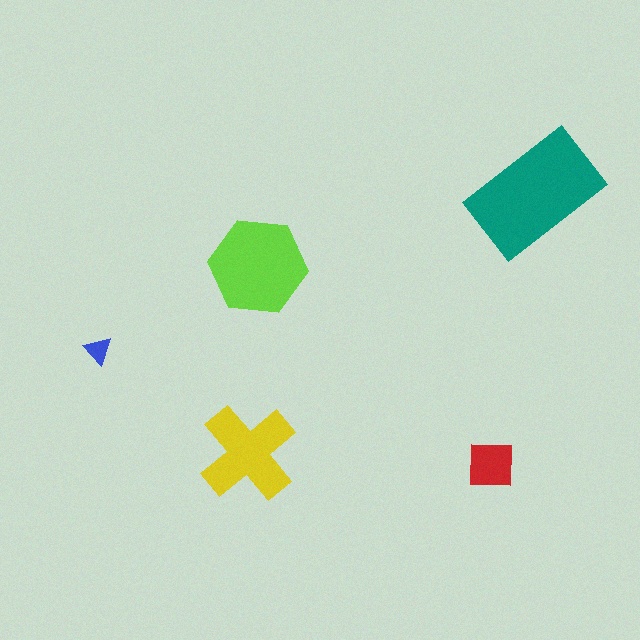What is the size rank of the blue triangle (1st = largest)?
5th.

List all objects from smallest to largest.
The blue triangle, the red square, the yellow cross, the lime hexagon, the teal rectangle.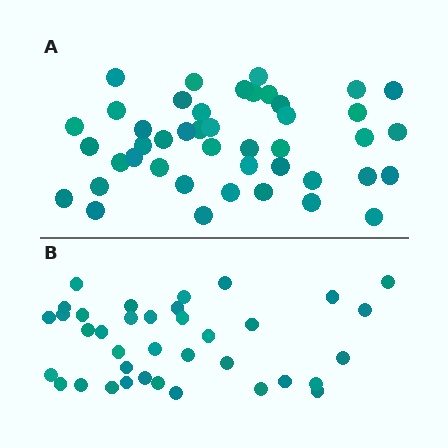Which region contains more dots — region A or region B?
Region A (the top region) has more dots.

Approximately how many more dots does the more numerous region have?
Region A has roughly 8 or so more dots than region B.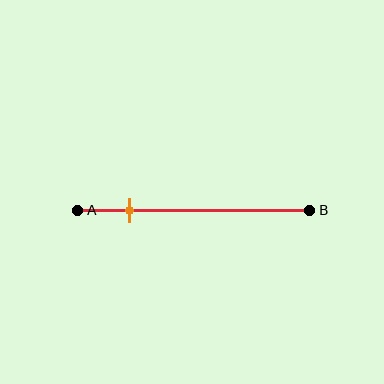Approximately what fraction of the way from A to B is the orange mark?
The orange mark is approximately 20% of the way from A to B.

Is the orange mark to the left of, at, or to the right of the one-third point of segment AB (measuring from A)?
The orange mark is to the left of the one-third point of segment AB.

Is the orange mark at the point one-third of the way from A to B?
No, the mark is at about 20% from A, not at the 33% one-third point.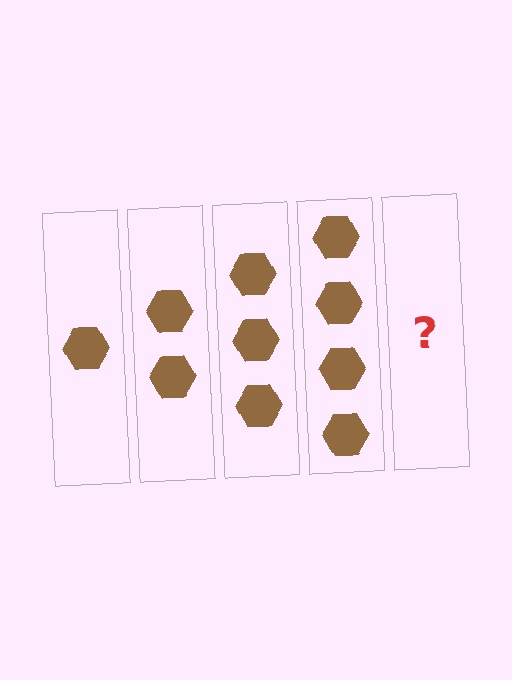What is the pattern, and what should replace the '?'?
The pattern is that each step adds one more hexagon. The '?' should be 5 hexagons.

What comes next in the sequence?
The next element should be 5 hexagons.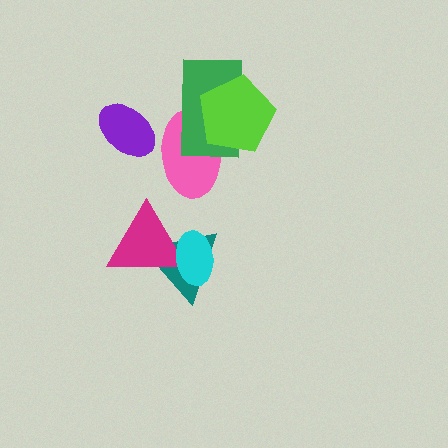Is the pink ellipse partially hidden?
Yes, it is partially covered by another shape.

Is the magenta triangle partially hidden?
Yes, it is partially covered by another shape.